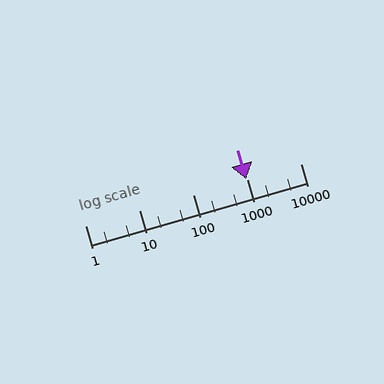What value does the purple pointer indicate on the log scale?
The pointer indicates approximately 960.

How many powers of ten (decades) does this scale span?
The scale spans 4 decades, from 1 to 10000.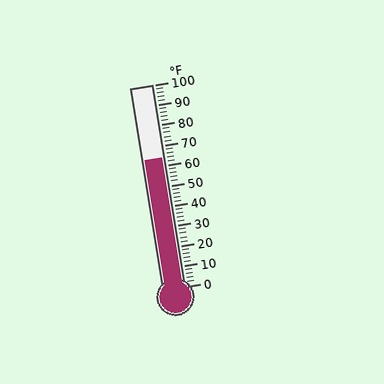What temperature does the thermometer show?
The thermometer shows approximately 64°F.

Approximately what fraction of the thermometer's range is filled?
The thermometer is filled to approximately 65% of its range.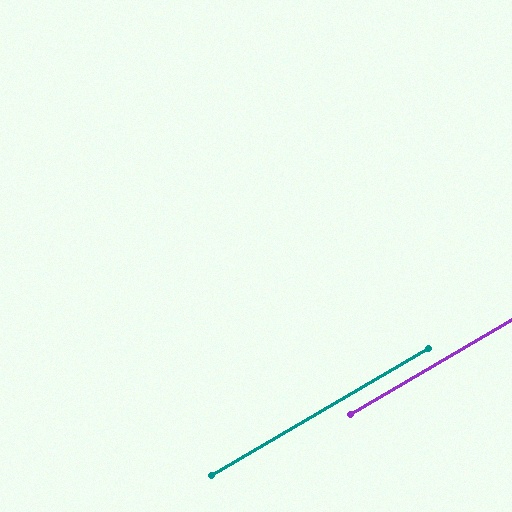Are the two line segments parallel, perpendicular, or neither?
Parallel — their directions differ by only 0.1°.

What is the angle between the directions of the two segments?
Approximately 0 degrees.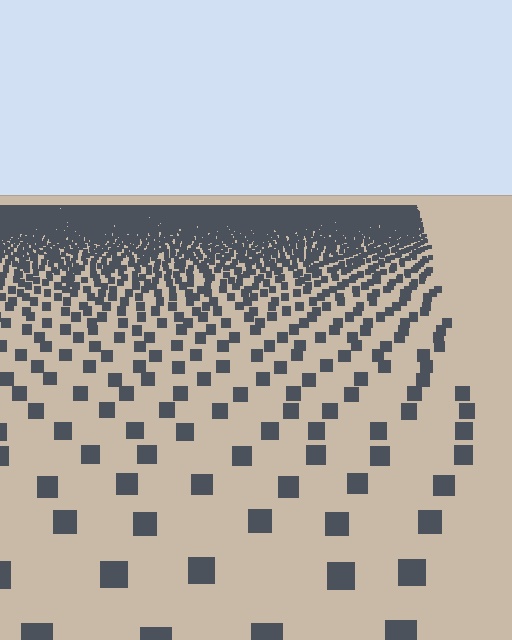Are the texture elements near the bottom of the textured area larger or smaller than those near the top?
Larger. Near the bottom, elements are closer to the viewer and appear at a bigger on-screen size.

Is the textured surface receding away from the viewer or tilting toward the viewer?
The surface is receding away from the viewer. Texture elements get smaller and denser toward the top.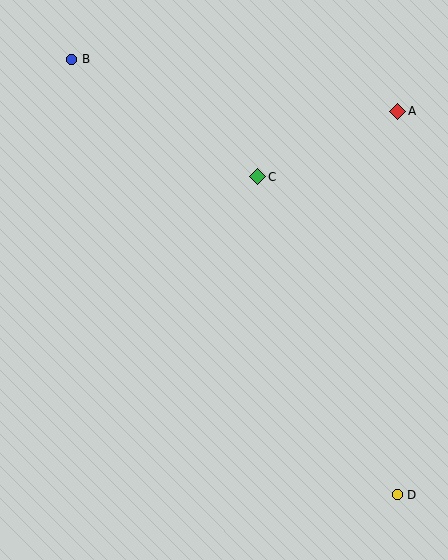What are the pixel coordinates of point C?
Point C is at (258, 177).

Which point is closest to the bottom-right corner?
Point D is closest to the bottom-right corner.